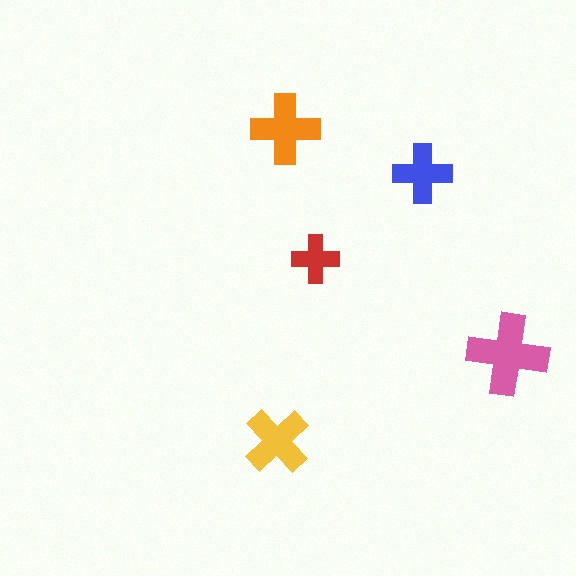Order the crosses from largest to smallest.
the pink one, the orange one, the yellow one, the blue one, the red one.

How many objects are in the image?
There are 5 objects in the image.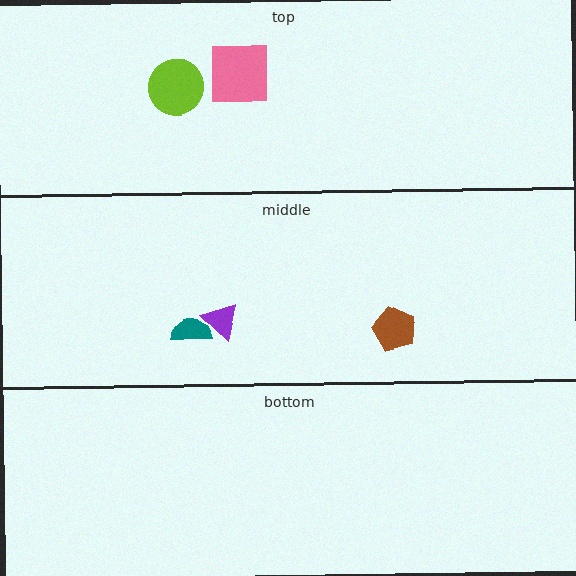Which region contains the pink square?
The top region.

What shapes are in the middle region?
The purple triangle, the teal semicircle, the brown pentagon.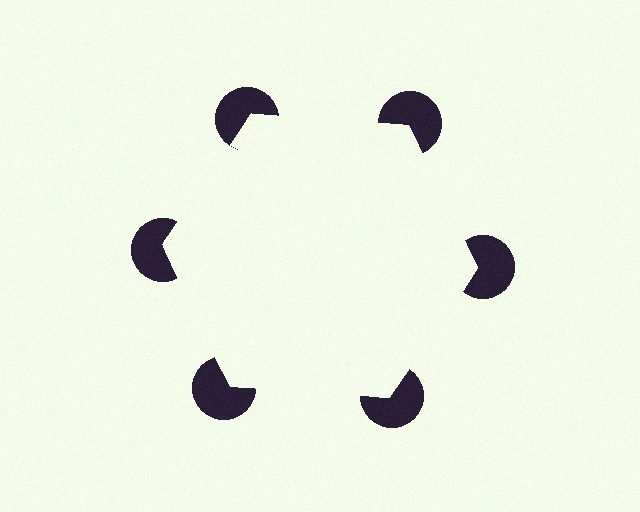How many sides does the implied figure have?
6 sides.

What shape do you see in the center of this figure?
An illusory hexagon — its edges are inferred from the aligned wedge cuts in the pac-man discs, not physically drawn.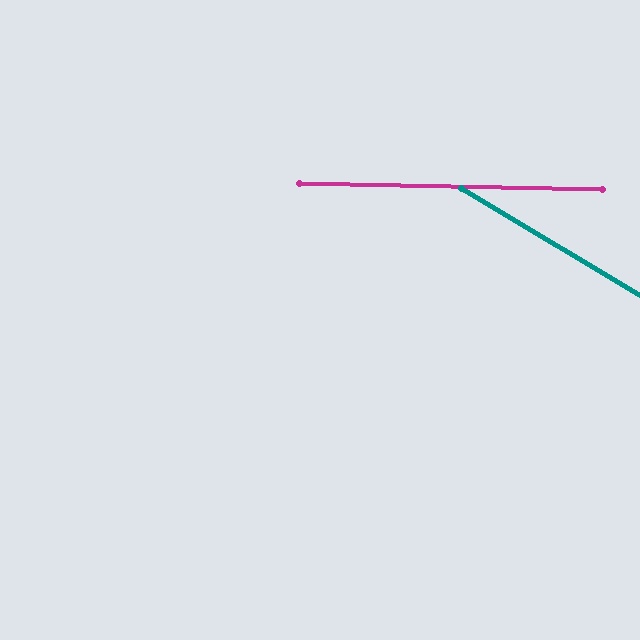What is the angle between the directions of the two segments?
Approximately 30 degrees.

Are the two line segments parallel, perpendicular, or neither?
Neither parallel nor perpendicular — they differ by about 30°.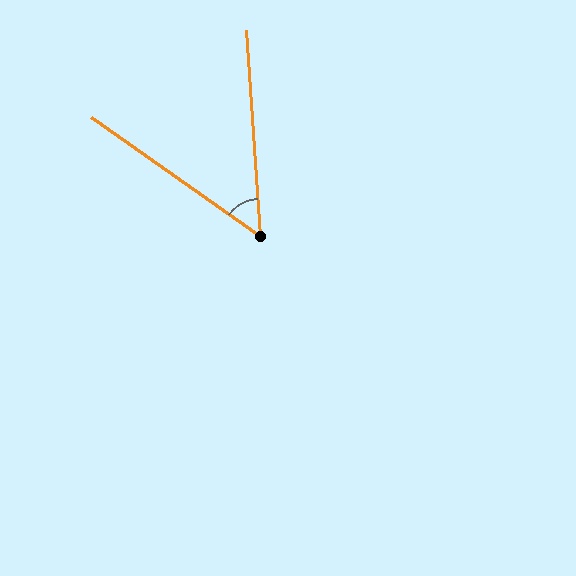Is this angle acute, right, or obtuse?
It is acute.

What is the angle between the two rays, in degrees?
Approximately 51 degrees.